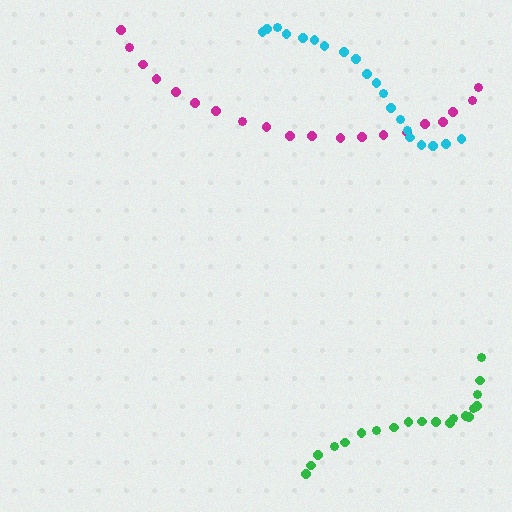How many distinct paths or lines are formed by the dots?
There are 3 distinct paths.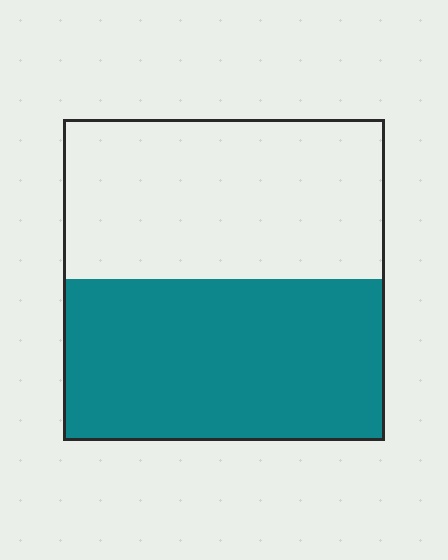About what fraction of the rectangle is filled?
About one half (1/2).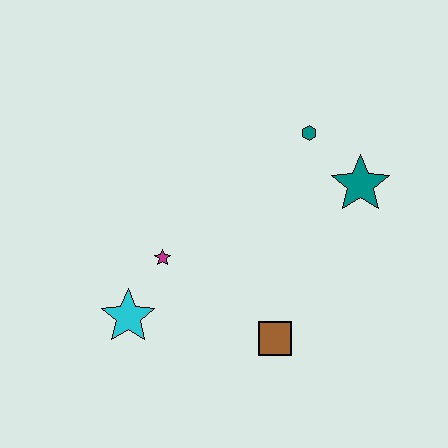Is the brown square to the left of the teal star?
Yes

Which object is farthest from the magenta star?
The teal star is farthest from the magenta star.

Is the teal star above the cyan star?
Yes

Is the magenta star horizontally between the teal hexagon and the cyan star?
Yes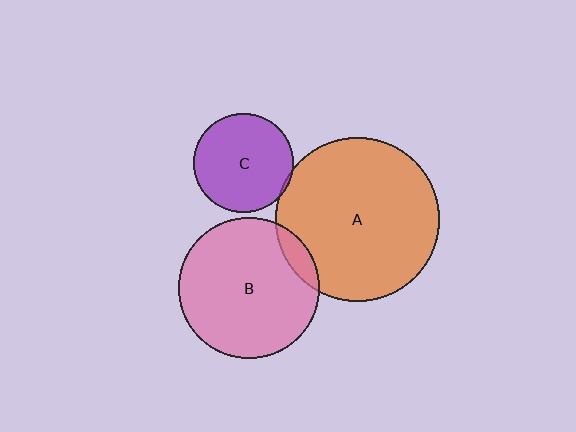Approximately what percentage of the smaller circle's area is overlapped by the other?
Approximately 10%.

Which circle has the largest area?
Circle A (orange).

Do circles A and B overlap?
Yes.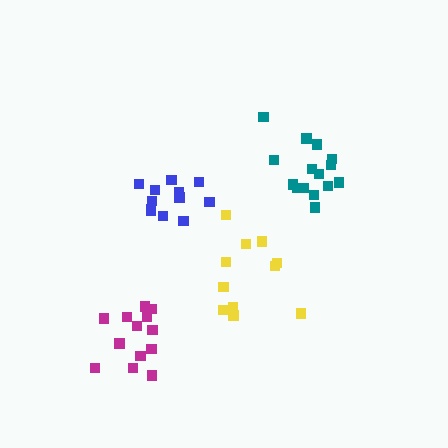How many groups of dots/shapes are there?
There are 4 groups.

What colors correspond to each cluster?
The clusters are colored: magenta, blue, yellow, teal.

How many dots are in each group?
Group 1: 13 dots, Group 2: 12 dots, Group 3: 11 dots, Group 4: 15 dots (51 total).